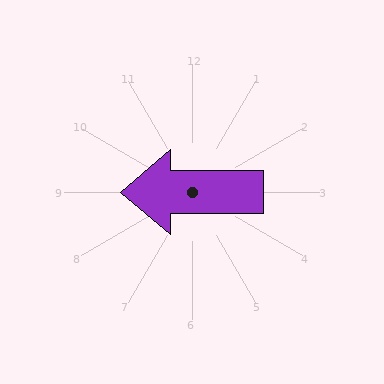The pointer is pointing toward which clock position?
Roughly 9 o'clock.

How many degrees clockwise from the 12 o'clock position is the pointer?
Approximately 270 degrees.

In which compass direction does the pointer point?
West.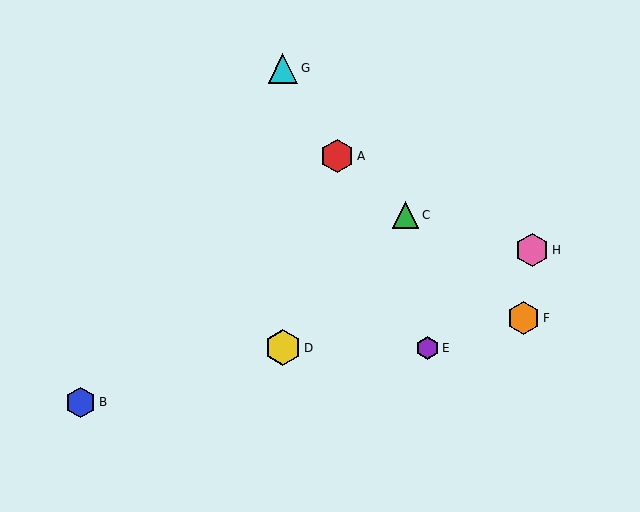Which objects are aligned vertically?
Objects D, G are aligned vertically.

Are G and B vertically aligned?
No, G is at x≈283 and B is at x≈80.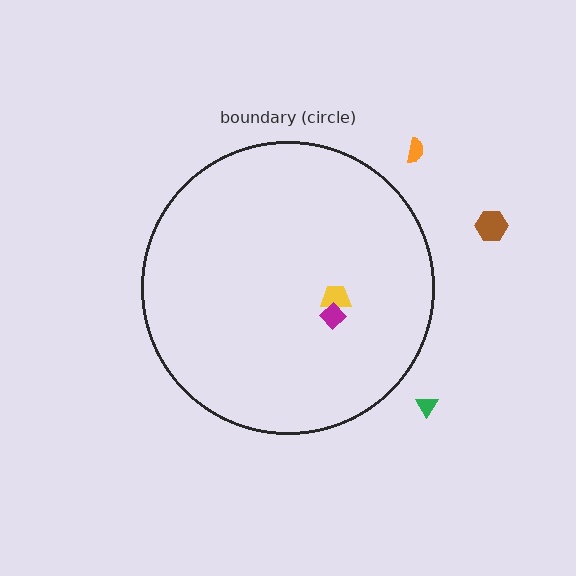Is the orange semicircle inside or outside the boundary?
Outside.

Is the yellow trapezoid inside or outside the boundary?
Inside.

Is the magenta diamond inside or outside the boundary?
Inside.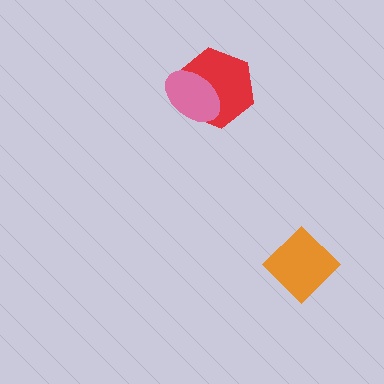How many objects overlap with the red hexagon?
1 object overlaps with the red hexagon.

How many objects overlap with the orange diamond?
0 objects overlap with the orange diamond.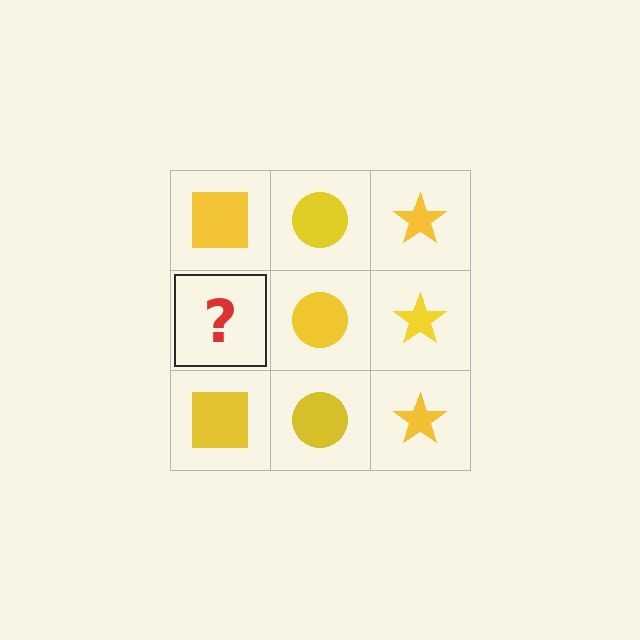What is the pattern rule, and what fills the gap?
The rule is that each column has a consistent shape. The gap should be filled with a yellow square.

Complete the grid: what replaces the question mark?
The question mark should be replaced with a yellow square.